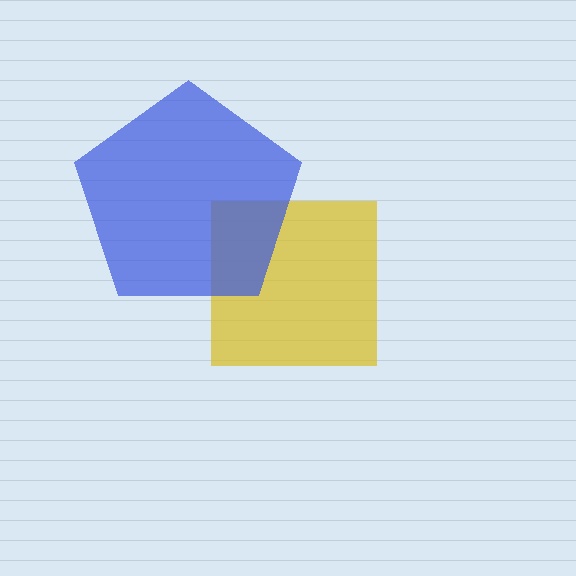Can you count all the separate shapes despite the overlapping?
Yes, there are 2 separate shapes.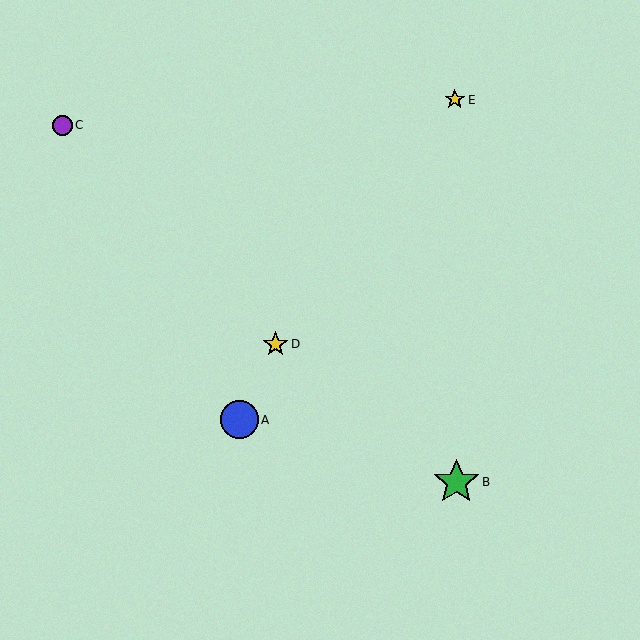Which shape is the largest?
The green star (labeled B) is the largest.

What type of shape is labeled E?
Shape E is a yellow star.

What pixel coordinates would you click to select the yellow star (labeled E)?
Click at (455, 100) to select the yellow star E.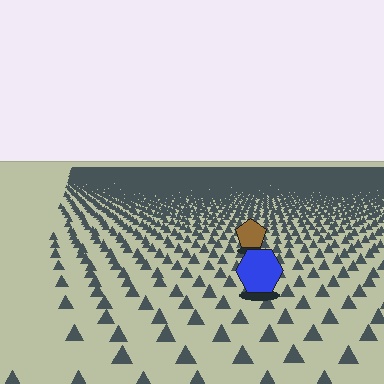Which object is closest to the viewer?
The blue hexagon is closest. The texture marks near it are larger and more spread out.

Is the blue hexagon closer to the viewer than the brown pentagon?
Yes. The blue hexagon is closer — you can tell from the texture gradient: the ground texture is coarser near it.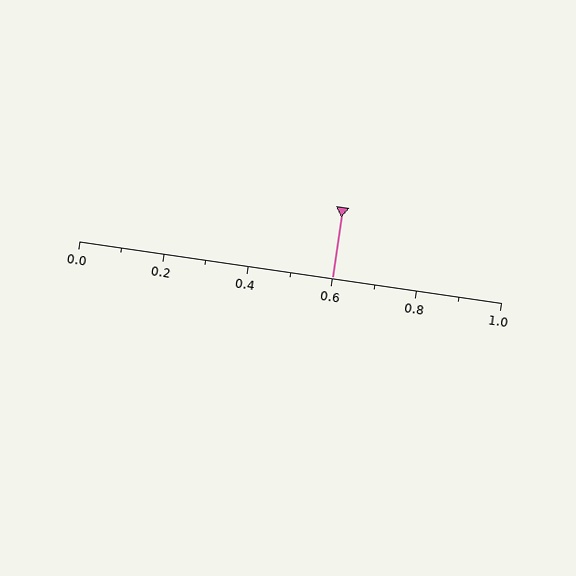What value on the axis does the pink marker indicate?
The marker indicates approximately 0.6.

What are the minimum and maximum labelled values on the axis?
The axis runs from 0.0 to 1.0.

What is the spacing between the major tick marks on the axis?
The major ticks are spaced 0.2 apart.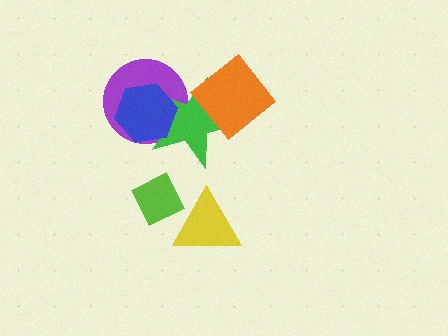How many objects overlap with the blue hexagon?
2 objects overlap with the blue hexagon.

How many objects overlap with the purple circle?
2 objects overlap with the purple circle.